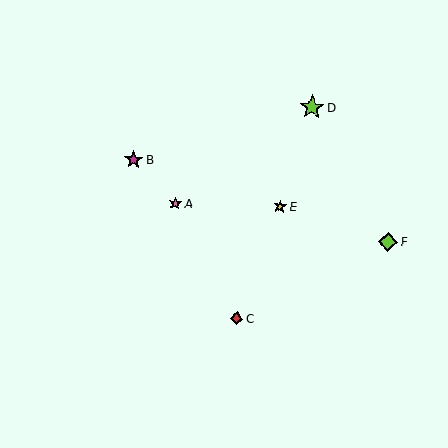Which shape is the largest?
The lime star (labeled D) is the largest.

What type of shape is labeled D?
Shape D is a lime star.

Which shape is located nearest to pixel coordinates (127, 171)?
The magenta star (labeled B) at (133, 160) is nearest to that location.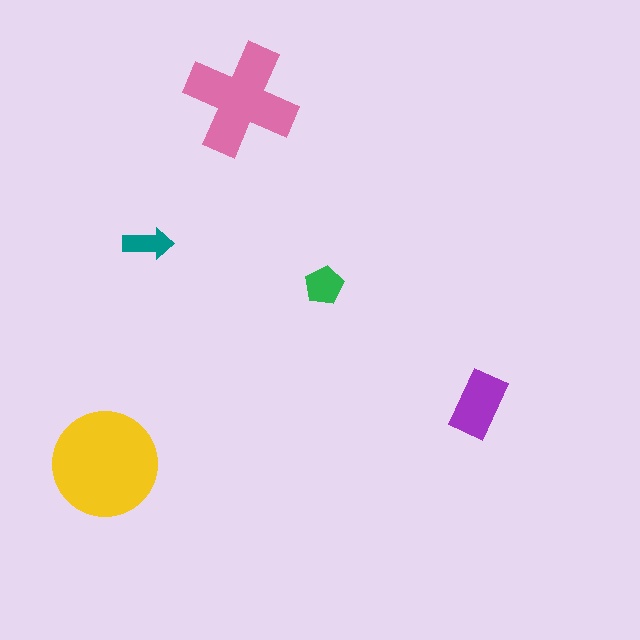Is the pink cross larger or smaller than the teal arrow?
Larger.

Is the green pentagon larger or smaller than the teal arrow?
Larger.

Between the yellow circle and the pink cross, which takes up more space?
The yellow circle.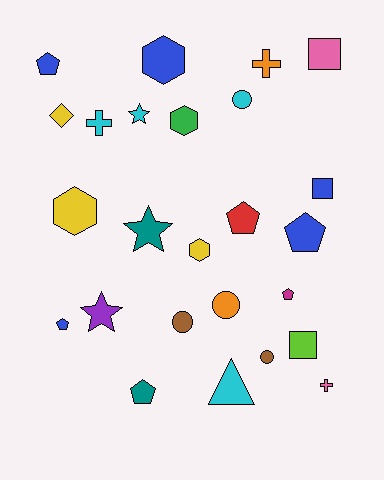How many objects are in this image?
There are 25 objects.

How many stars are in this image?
There are 3 stars.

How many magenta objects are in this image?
There is 1 magenta object.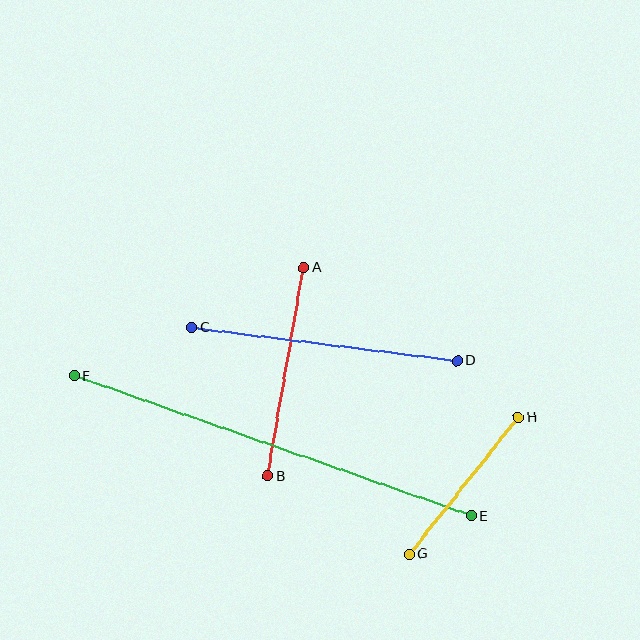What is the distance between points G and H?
The distance is approximately 175 pixels.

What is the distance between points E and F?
The distance is approximately 421 pixels.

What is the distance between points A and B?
The distance is approximately 211 pixels.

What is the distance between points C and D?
The distance is approximately 267 pixels.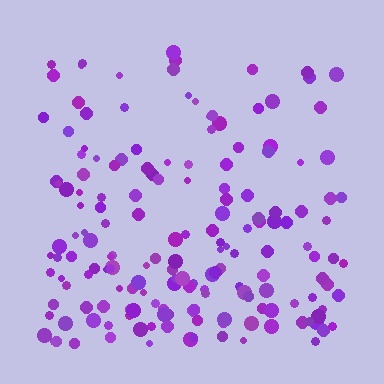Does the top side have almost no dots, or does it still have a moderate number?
Still a moderate number, just noticeably fewer than the bottom.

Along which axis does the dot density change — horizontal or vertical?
Vertical.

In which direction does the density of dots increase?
From top to bottom, with the bottom side densest.